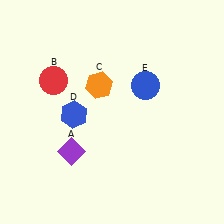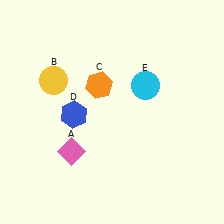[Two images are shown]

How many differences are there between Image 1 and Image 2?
There are 3 differences between the two images.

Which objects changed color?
A changed from purple to pink. B changed from red to yellow. E changed from blue to cyan.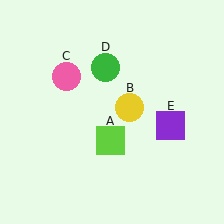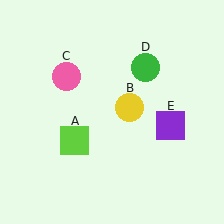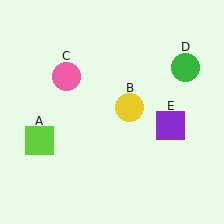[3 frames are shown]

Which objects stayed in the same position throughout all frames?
Yellow circle (object B) and pink circle (object C) and purple square (object E) remained stationary.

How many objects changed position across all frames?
2 objects changed position: lime square (object A), green circle (object D).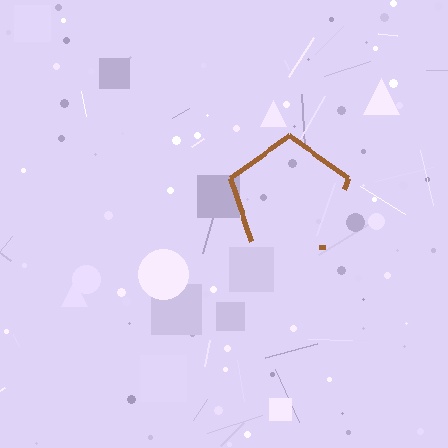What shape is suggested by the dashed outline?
The dashed outline suggests a pentagon.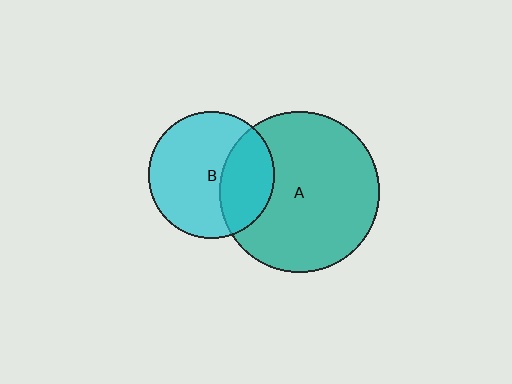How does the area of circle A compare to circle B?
Approximately 1.6 times.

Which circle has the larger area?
Circle A (teal).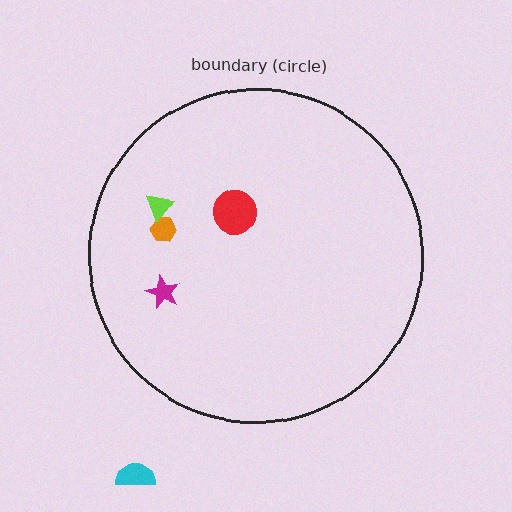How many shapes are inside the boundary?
4 inside, 1 outside.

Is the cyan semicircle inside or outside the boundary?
Outside.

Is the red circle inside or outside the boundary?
Inside.